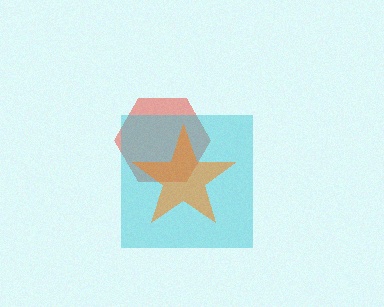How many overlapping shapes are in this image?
There are 3 overlapping shapes in the image.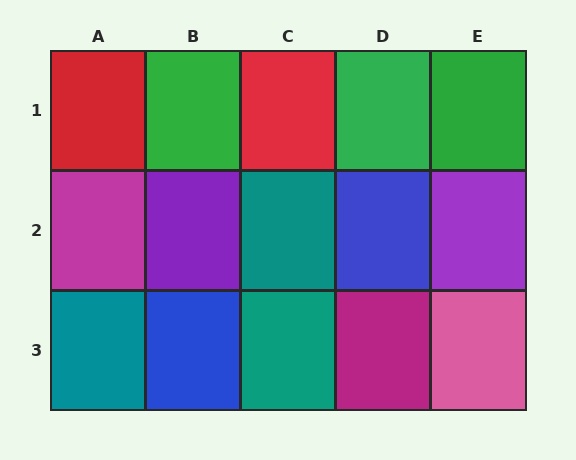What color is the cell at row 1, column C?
Red.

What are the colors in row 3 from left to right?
Teal, blue, teal, magenta, pink.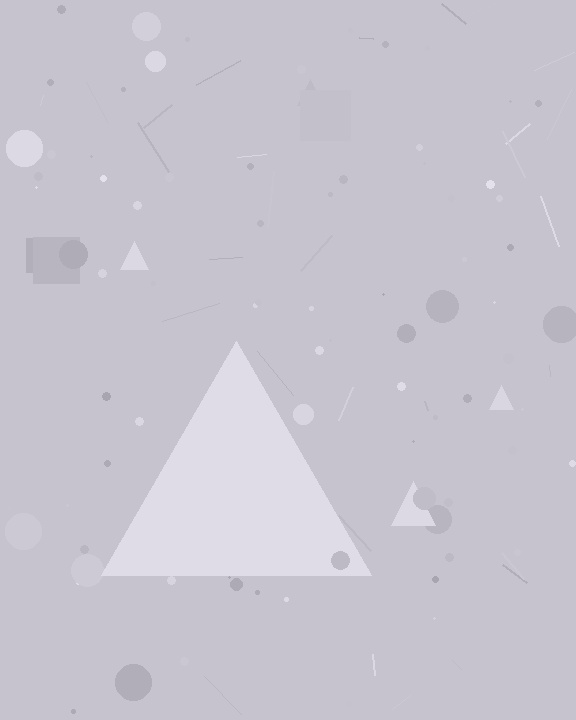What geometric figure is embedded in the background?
A triangle is embedded in the background.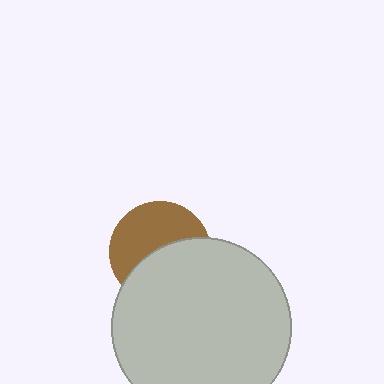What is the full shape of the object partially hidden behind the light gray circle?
The partially hidden object is a brown circle.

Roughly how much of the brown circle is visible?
About half of it is visible (roughly 51%).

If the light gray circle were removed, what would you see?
You would see the complete brown circle.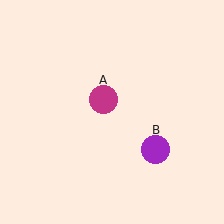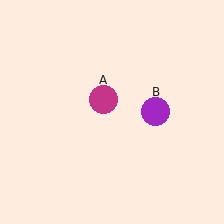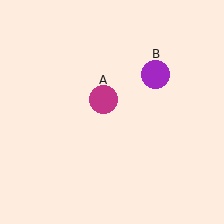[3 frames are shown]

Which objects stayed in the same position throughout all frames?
Magenta circle (object A) remained stationary.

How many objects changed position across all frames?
1 object changed position: purple circle (object B).